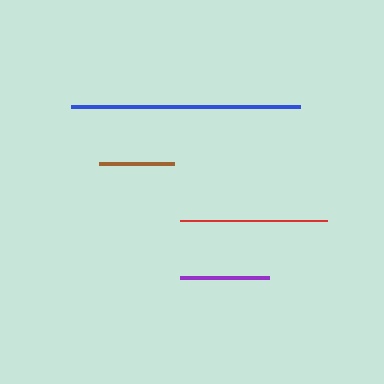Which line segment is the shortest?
The brown line is the shortest at approximately 75 pixels.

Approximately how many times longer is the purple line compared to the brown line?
The purple line is approximately 1.2 times the length of the brown line.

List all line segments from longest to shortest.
From longest to shortest: blue, red, purple, brown.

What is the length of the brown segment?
The brown segment is approximately 75 pixels long.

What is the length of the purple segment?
The purple segment is approximately 89 pixels long.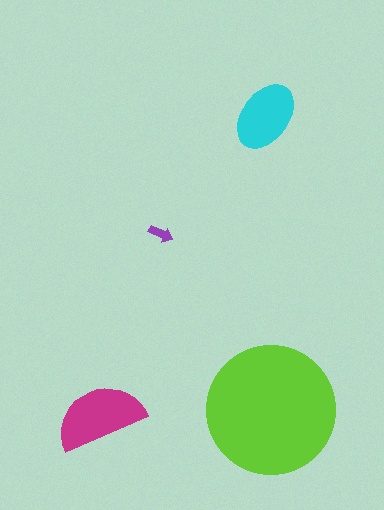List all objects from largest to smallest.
The lime circle, the magenta semicircle, the cyan ellipse, the purple arrow.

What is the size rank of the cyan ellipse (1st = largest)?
3rd.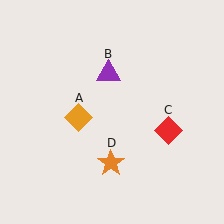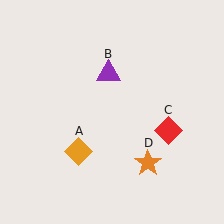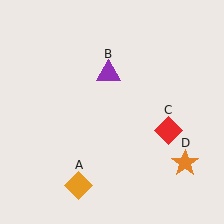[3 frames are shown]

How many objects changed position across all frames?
2 objects changed position: orange diamond (object A), orange star (object D).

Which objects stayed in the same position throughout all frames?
Purple triangle (object B) and red diamond (object C) remained stationary.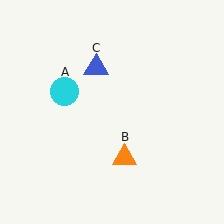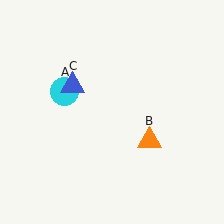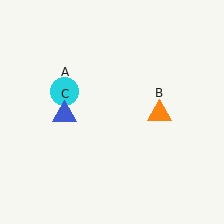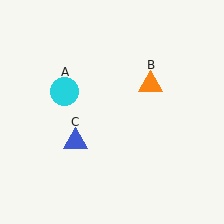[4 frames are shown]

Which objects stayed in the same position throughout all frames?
Cyan circle (object A) remained stationary.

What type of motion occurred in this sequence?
The orange triangle (object B), blue triangle (object C) rotated counterclockwise around the center of the scene.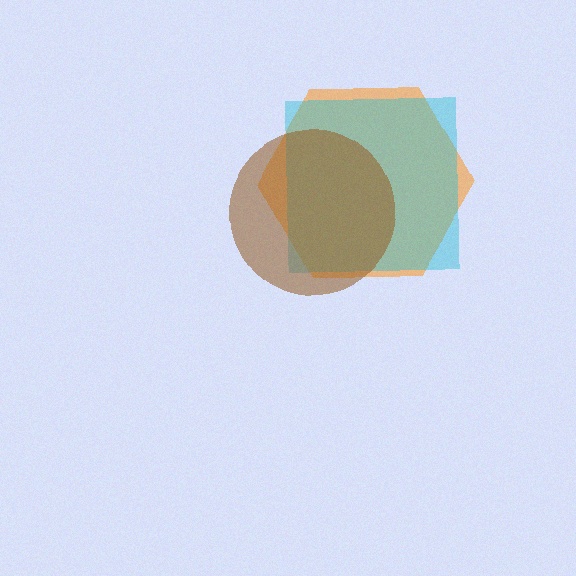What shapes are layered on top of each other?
The layered shapes are: an orange hexagon, a cyan square, a brown circle.